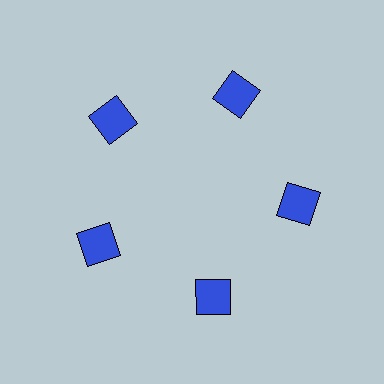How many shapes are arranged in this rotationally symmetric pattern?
There are 5 shapes, arranged in 5 groups of 1.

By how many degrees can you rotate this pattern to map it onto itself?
The pattern maps onto itself every 72 degrees of rotation.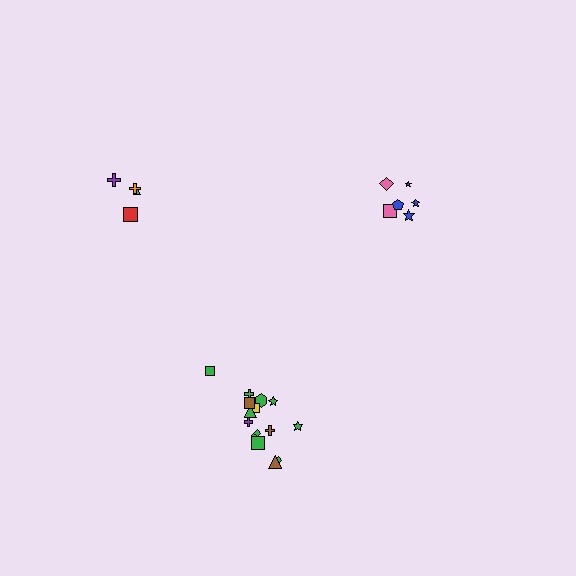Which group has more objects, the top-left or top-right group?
The top-right group.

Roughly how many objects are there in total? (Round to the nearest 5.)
Roughly 25 objects in total.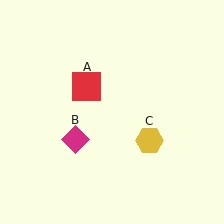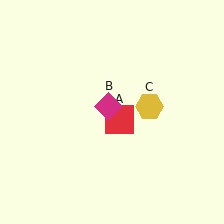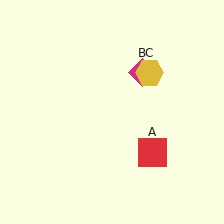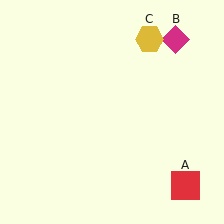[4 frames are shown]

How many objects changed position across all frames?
3 objects changed position: red square (object A), magenta diamond (object B), yellow hexagon (object C).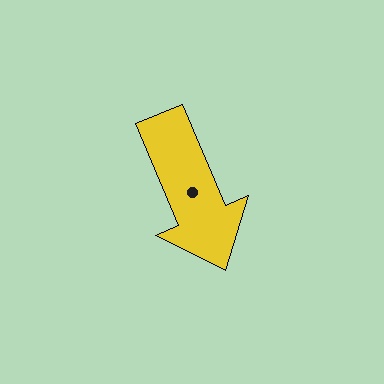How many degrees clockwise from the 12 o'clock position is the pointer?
Approximately 157 degrees.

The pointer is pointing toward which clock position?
Roughly 5 o'clock.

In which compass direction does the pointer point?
Southeast.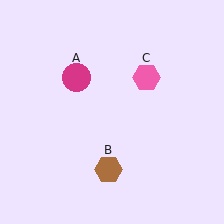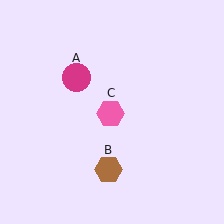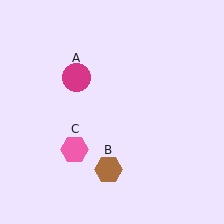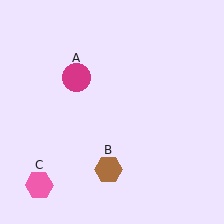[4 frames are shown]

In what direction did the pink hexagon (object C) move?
The pink hexagon (object C) moved down and to the left.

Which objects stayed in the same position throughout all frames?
Magenta circle (object A) and brown hexagon (object B) remained stationary.